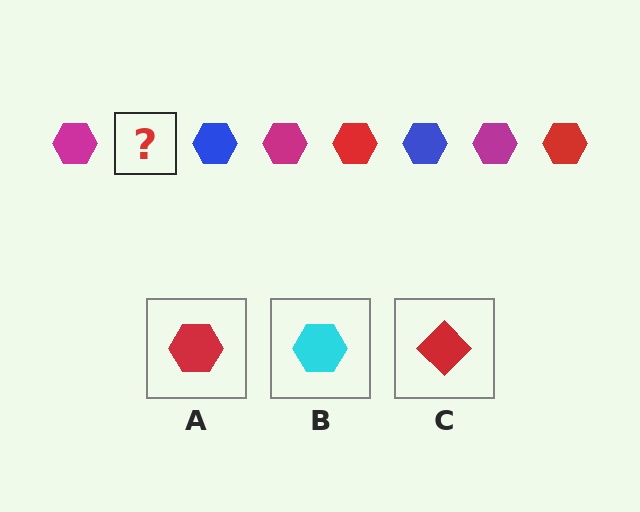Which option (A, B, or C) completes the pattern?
A.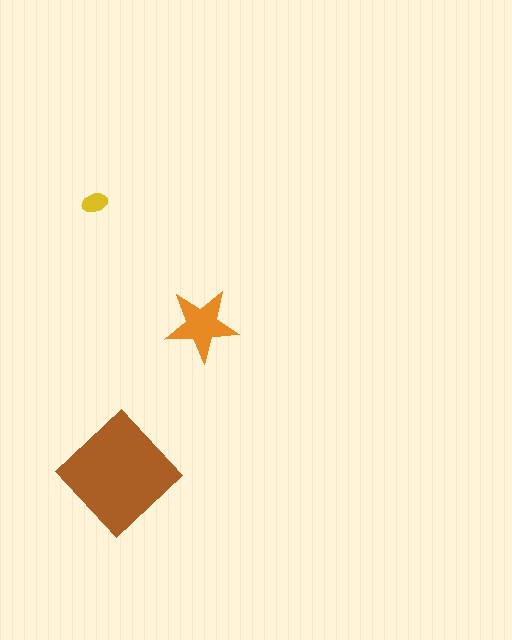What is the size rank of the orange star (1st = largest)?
2nd.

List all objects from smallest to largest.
The yellow ellipse, the orange star, the brown diamond.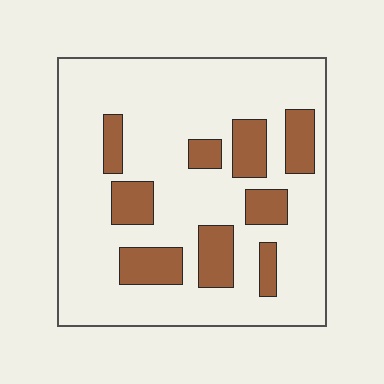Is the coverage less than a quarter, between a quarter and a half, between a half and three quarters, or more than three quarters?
Less than a quarter.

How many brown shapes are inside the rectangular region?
9.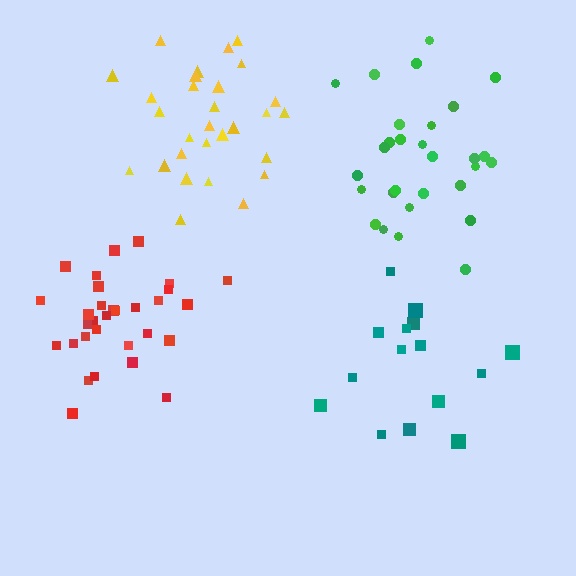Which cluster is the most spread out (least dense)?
Teal.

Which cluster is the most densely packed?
Green.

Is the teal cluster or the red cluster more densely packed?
Red.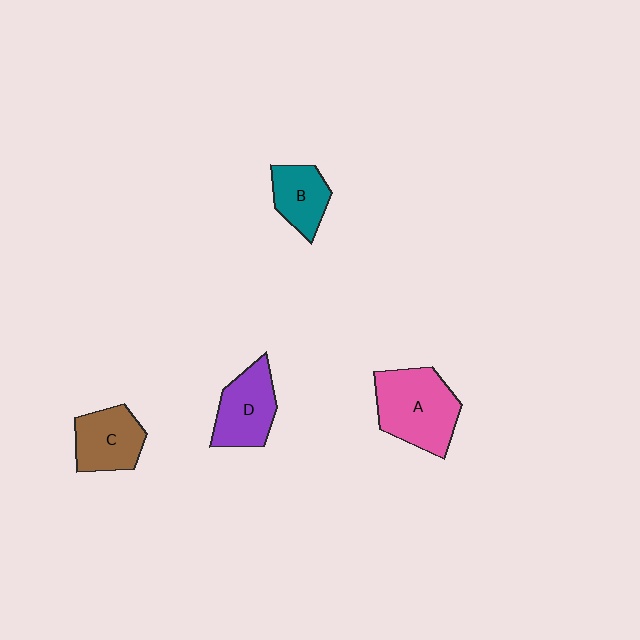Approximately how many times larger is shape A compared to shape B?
Approximately 1.8 times.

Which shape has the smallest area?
Shape B (teal).